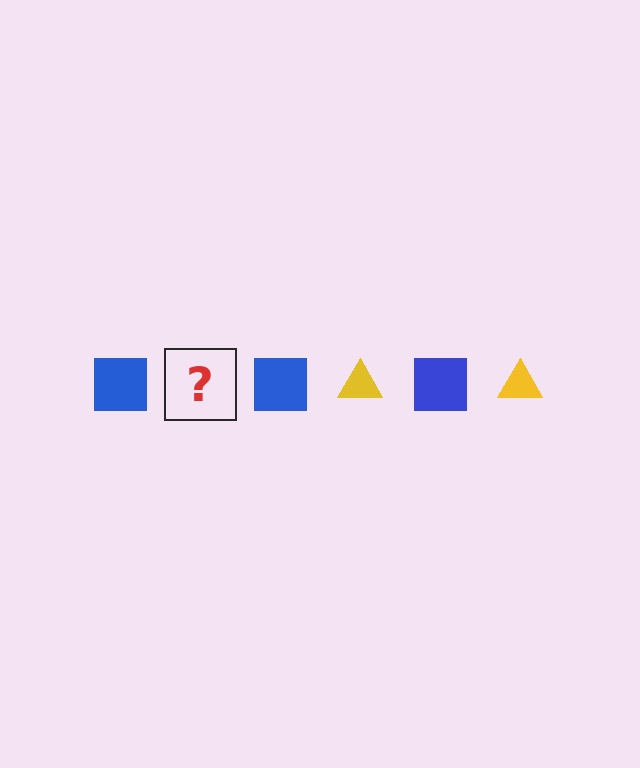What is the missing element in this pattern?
The missing element is a yellow triangle.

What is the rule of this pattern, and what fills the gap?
The rule is that the pattern alternates between blue square and yellow triangle. The gap should be filled with a yellow triangle.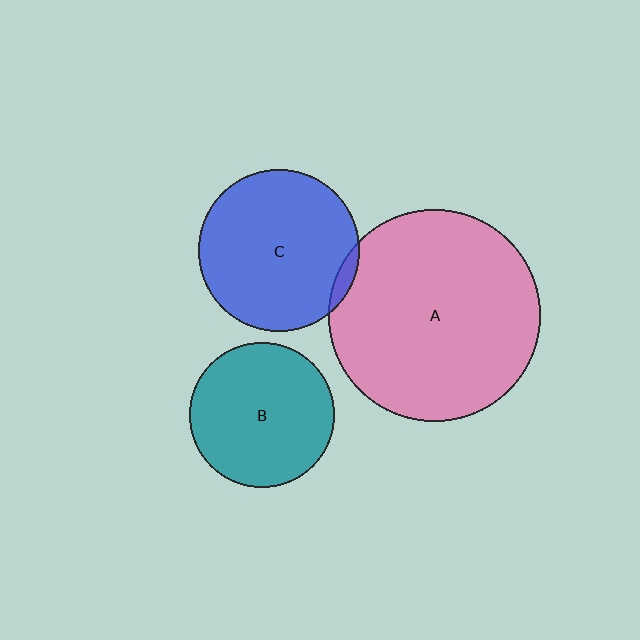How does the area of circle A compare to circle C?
Approximately 1.7 times.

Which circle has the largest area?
Circle A (pink).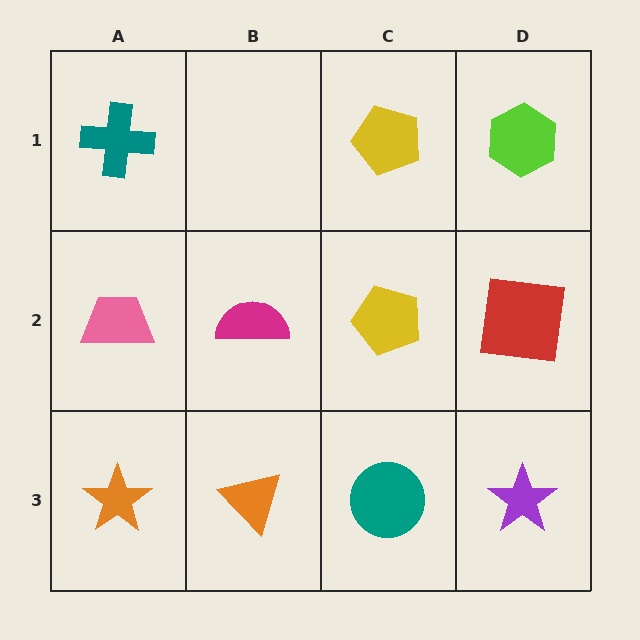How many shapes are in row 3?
4 shapes.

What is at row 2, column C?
A yellow pentagon.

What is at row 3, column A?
An orange star.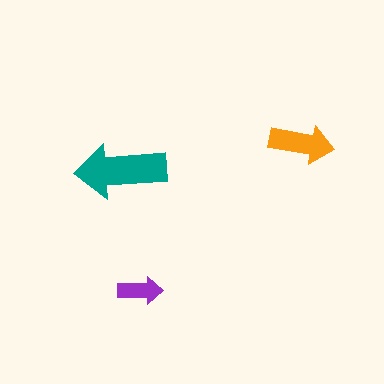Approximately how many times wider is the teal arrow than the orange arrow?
About 1.5 times wider.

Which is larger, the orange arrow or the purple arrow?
The orange one.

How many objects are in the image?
There are 3 objects in the image.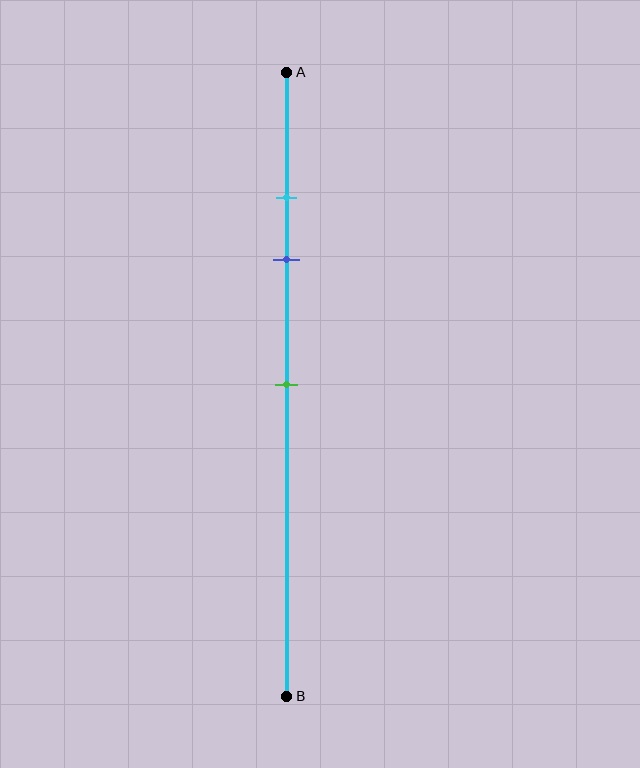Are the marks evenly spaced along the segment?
No, the marks are not evenly spaced.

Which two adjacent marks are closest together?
The cyan and blue marks are the closest adjacent pair.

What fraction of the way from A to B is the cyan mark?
The cyan mark is approximately 20% (0.2) of the way from A to B.